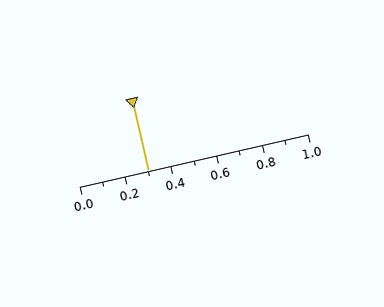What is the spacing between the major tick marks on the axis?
The major ticks are spaced 0.2 apart.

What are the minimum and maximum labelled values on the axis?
The axis runs from 0.0 to 1.0.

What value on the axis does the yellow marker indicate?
The marker indicates approximately 0.3.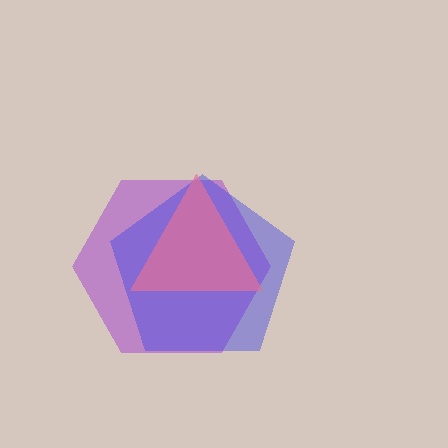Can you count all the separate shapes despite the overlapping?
Yes, there are 3 separate shapes.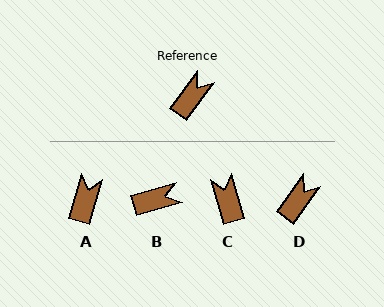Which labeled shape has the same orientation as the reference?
D.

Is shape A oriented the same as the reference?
No, it is off by about 21 degrees.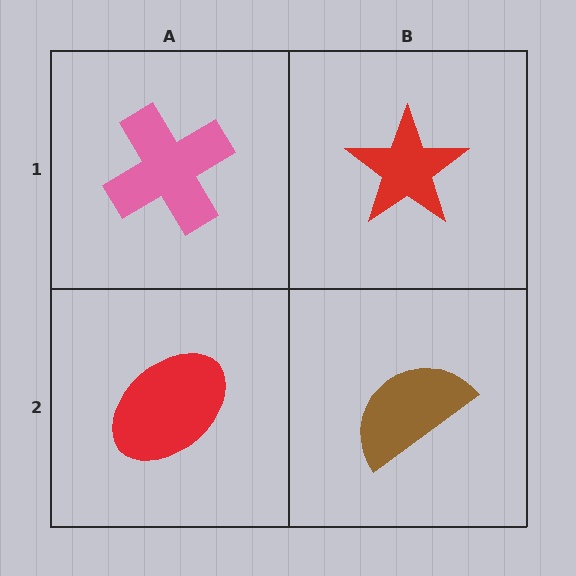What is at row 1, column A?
A pink cross.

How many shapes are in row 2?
2 shapes.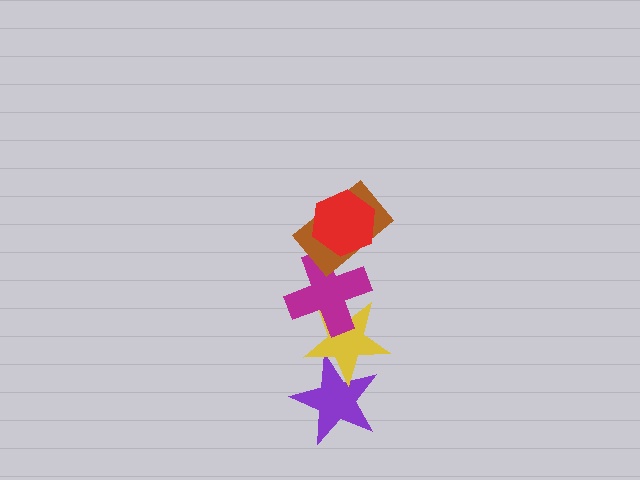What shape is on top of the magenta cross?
The brown rectangle is on top of the magenta cross.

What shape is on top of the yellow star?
The magenta cross is on top of the yellow star.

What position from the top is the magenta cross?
The magenta cross is 3rd from the top.